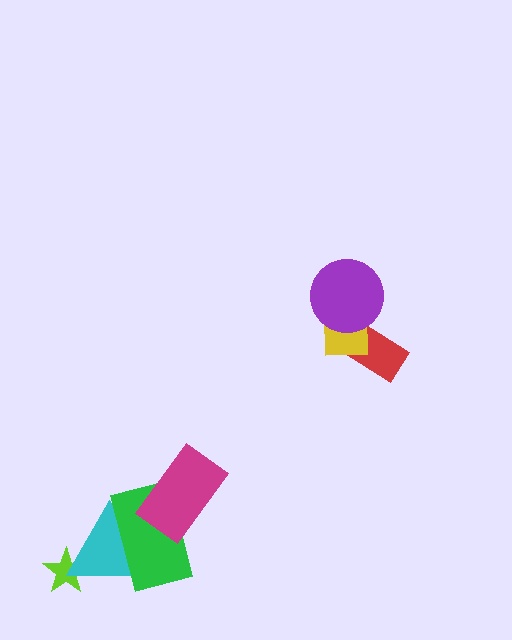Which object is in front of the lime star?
The cyan triangle is in front of the lime star.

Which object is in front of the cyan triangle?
The green rectangle is in front of the cyan triangle.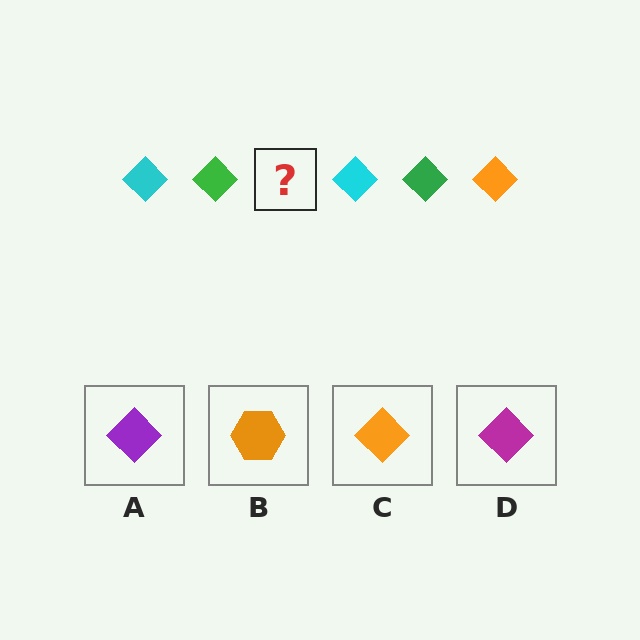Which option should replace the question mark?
Option C.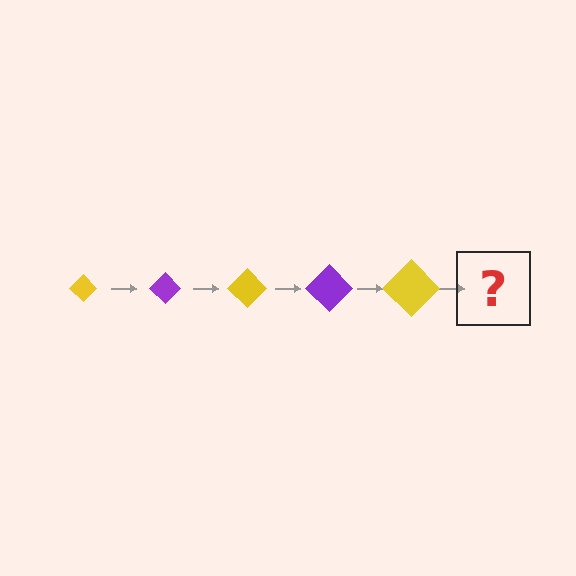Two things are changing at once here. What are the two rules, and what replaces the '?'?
The two rules are that the diamond grows larger each step and the color cycles through yellow and purple. The '?' should be a purple diamond, larger than the previous one.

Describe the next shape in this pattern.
It should be a purple diamond, larger than the previous one.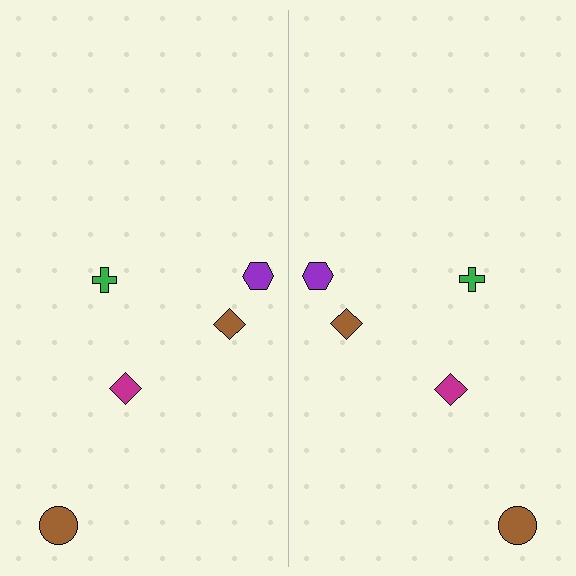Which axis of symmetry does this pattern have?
The pattern has a vertical axis of symmetry running through the center of the image.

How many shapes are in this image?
There are 10 shapes in this image.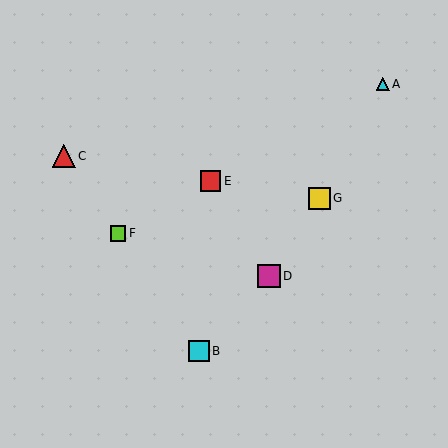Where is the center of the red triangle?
The center of the red triangle is at (64, 156).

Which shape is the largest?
The red triangle (labeled C) is the largest.